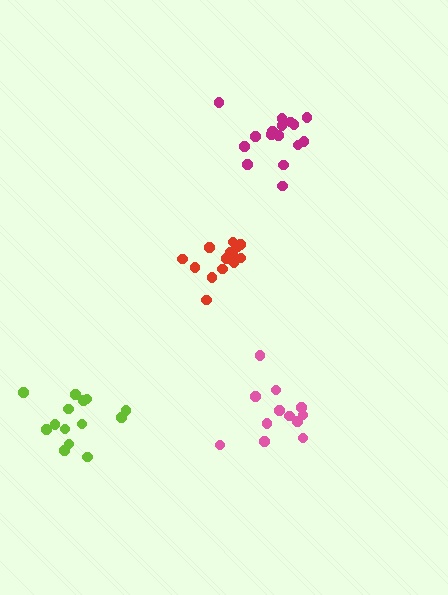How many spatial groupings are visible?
There are 4 spatial groupings.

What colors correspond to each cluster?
The clusters are colored: lime, red, pink, magenta.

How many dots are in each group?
Group 1: 14 dots, Group 2: 14 dots, Group 3: 12 dots, Group 4: 16 dots (56 total).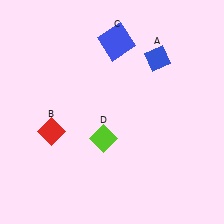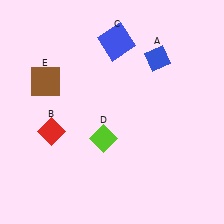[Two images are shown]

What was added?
A brown square (E) was added in Image 2.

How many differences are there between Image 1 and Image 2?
There is 1 difference between the two images.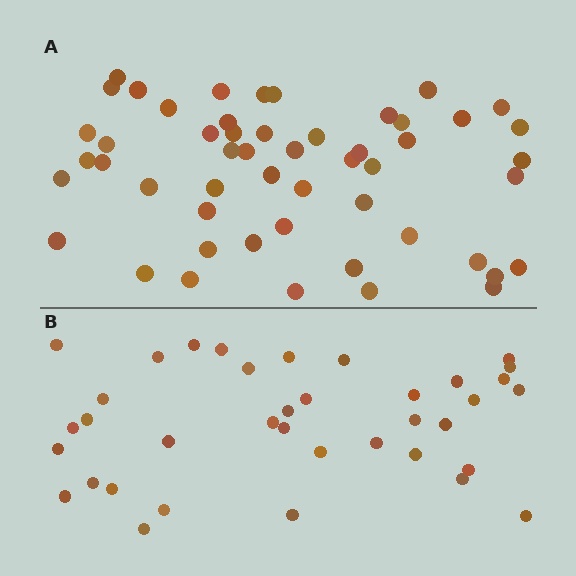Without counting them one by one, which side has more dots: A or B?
Region A (the top region) has more dots.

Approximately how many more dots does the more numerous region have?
Region A has approximately 15 more dots than region B.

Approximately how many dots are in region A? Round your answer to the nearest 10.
About 50 dots. (The exact count is 52, which rounds to 50.)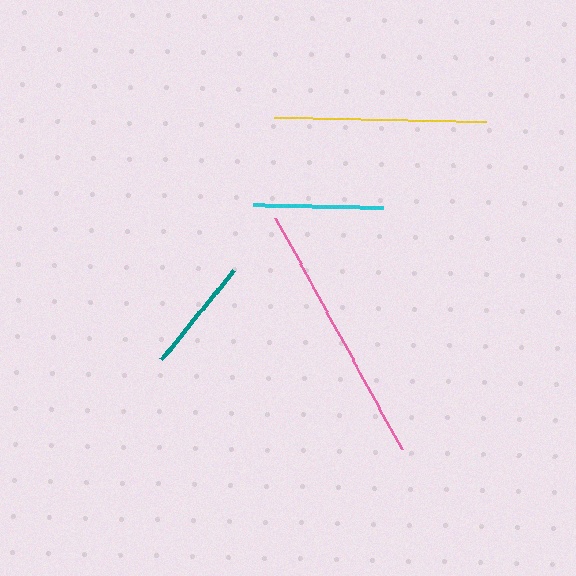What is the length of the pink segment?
The pink segment is approximately 264 pixels long.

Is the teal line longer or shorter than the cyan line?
The cyan line is longer than the teal line.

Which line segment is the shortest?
The teal line is the shortest at approximately 116 pixels.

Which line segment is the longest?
The pink line is the longest at approximately 264 pixels.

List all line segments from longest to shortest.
From longest to shortest: pink, yellow, cyan, teal.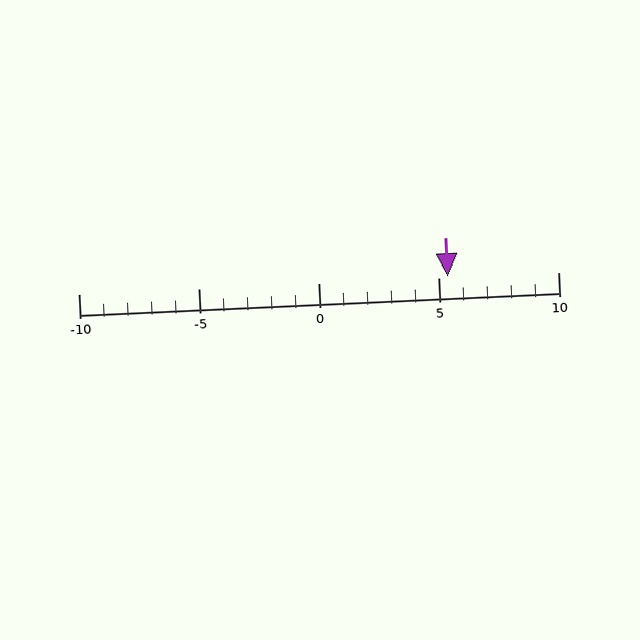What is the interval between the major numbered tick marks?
The major tick marks are spaced 5 units apart.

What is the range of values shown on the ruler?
The ruler shows values from -10 to 10.